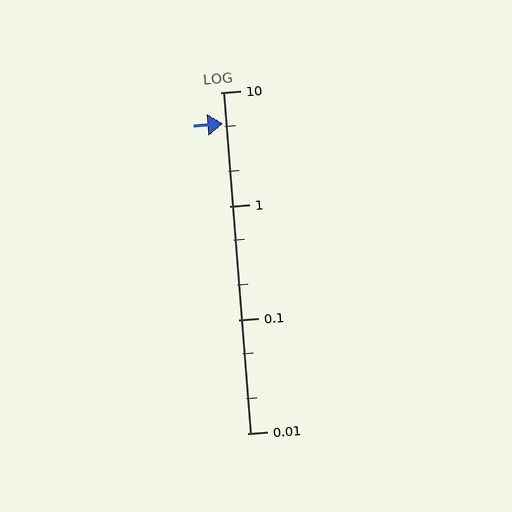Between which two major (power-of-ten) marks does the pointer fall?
The pointer is between 1 and 10.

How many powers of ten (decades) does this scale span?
The scale spans 3 decades, from 0.01 to 10.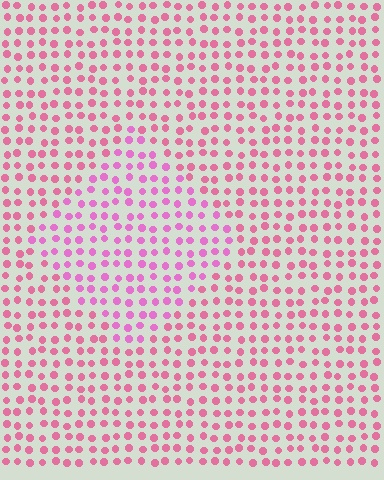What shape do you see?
I see a diamond.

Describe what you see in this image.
The image is filled with small pink elements in a uniform arrangement. A diamond-shaped region is visible where the elements are tinted to a slightly different hue, forming a subtle color boundary.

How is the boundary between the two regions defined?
The boundary is defined purely by a slight shift in hue (about 24 degrees). Spacing, size, and orientation are identical on both sides.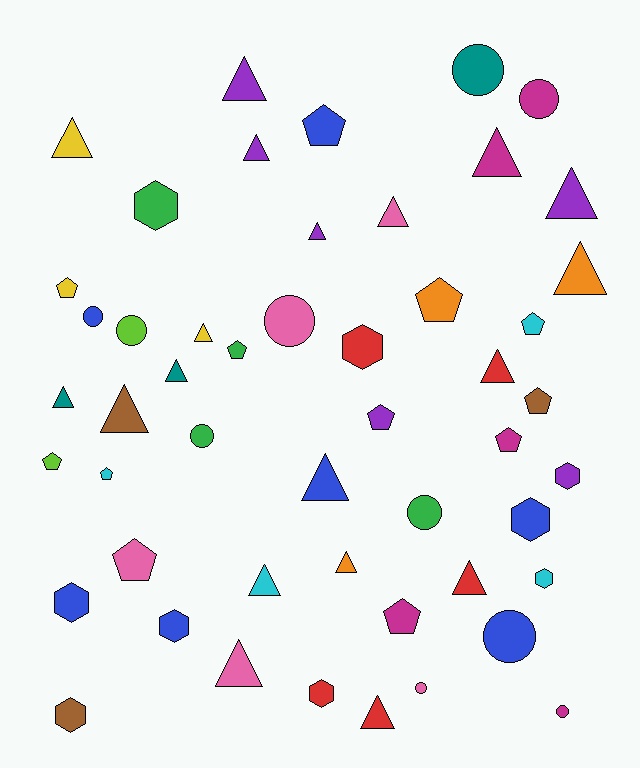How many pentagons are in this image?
There are 12 pentagons.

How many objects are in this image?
There are 50 objects.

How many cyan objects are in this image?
There are 4 cyan objects.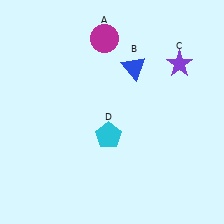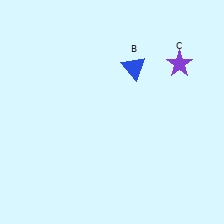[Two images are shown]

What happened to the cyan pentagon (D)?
The cyan pentagon (D) was removed in Image 2. It was in the bottom-left area of Image 1.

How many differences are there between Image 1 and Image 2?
There are 2 differences between the two images.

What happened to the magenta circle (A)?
The magenta circle (A) was removed in Image 2. It was in the top-left area of Image 1.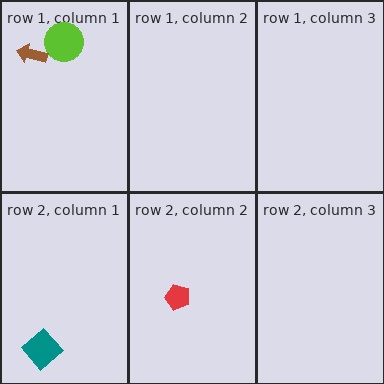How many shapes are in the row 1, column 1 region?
2.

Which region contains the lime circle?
The row 1, column 1 region.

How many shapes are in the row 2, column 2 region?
1.